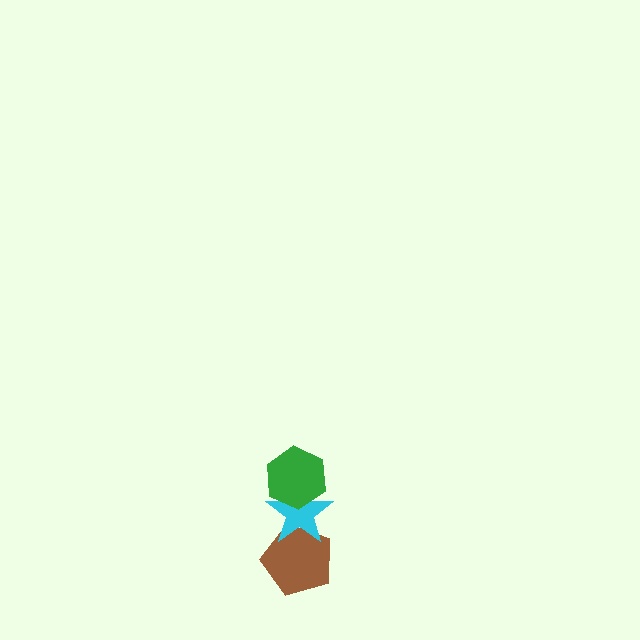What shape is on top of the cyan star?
The green hexagon is on top of the cyan star.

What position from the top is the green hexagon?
The green hexagon is 1st from the top.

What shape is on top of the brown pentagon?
The cyan star is on top of the brown pentagon.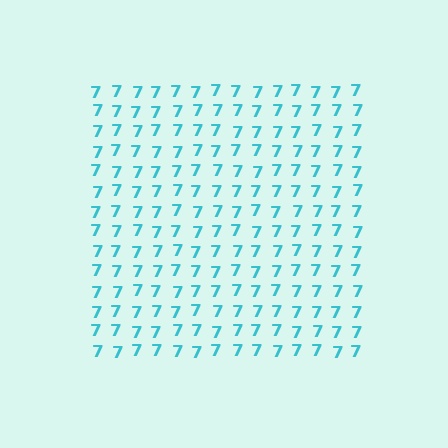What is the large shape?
The large shape is a square.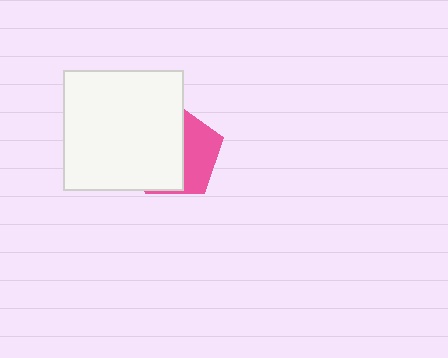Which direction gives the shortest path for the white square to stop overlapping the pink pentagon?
Moving left gives the shortest separation.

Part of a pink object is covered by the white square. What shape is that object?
It is a pentagon.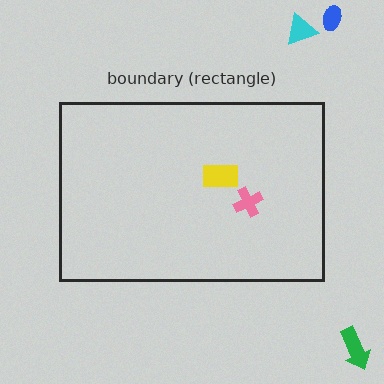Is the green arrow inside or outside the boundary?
Outside.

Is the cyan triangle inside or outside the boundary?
Outside.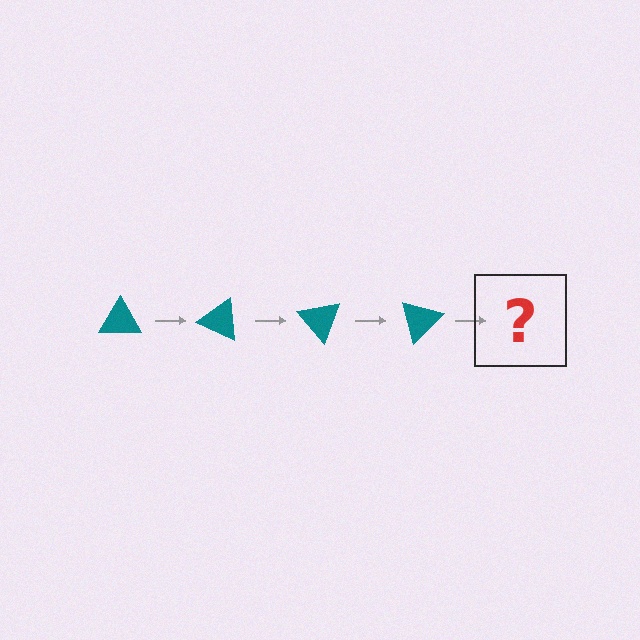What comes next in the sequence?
The next element should be a teal triangle rotated 100 degrees.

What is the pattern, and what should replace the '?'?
The pattern is that the triangle rotates 25 degrees each step. The '?' should be a teal triangle rotated 100 degrees.